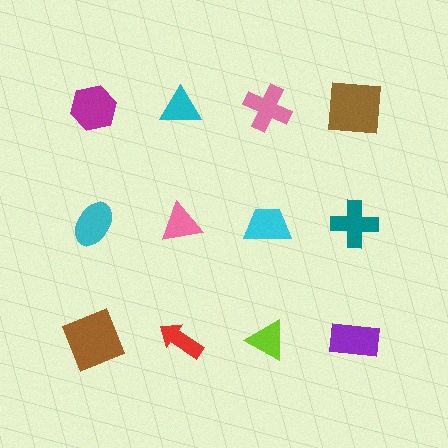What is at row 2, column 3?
A cyan trapezoid.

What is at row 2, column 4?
A teal cross.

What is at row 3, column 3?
A lime triangle.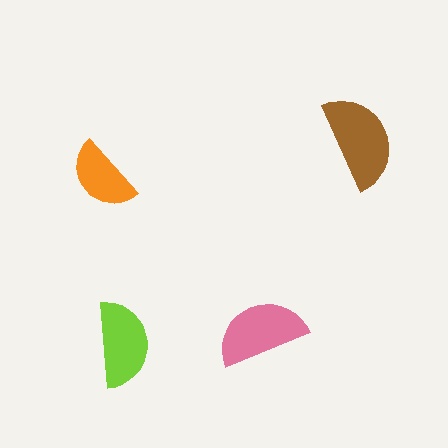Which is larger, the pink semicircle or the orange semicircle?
The pink one.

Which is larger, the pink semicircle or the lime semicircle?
The pink one.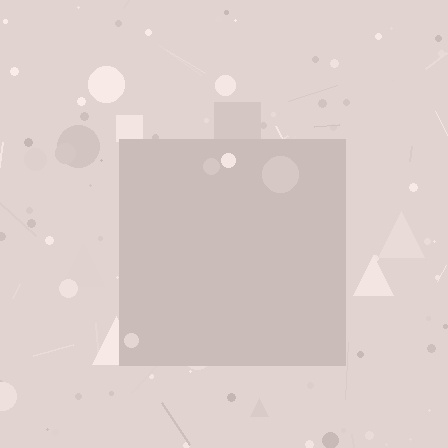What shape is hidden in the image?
A square is hidden in the image.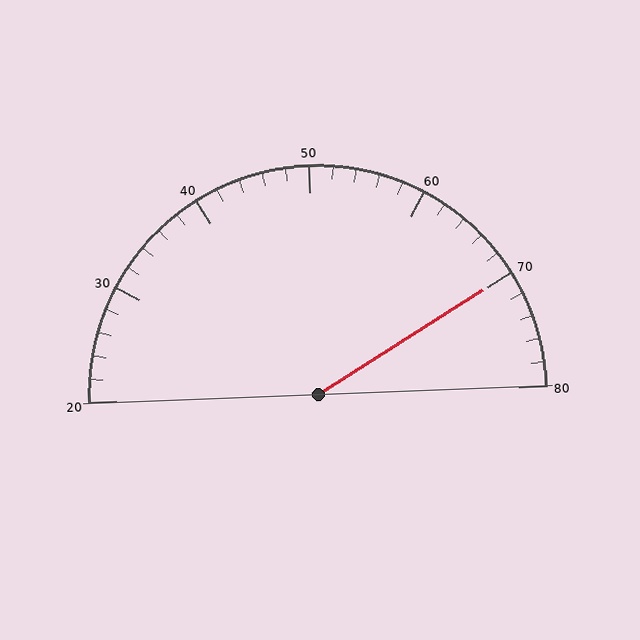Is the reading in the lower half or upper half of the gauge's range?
The reading is in the upper half of the range (20 to 80).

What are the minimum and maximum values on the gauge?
The gauge ranges from 20 to 80.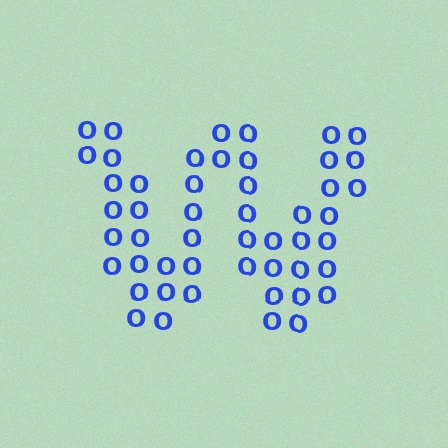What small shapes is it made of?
It is made of small letter O's.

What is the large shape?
The large shape is the letter W.